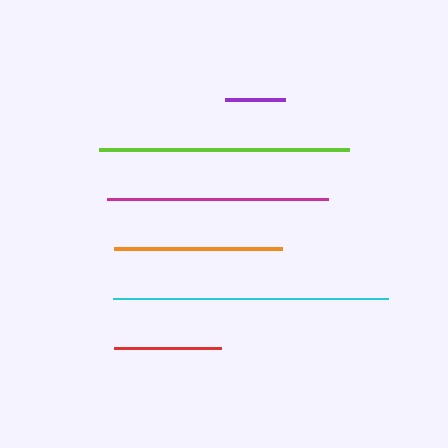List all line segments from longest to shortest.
From longest to shortest: cyan, lime, magenta, orange, red, purple.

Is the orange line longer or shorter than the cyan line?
The cyan line is longer than the orange line.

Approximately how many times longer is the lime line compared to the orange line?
The lime line is approximately 1.5 times the length of the orange line.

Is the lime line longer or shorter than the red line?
The lime line is longer than the red line.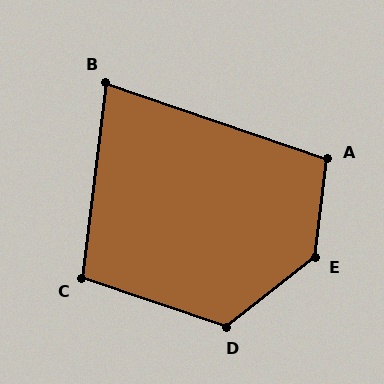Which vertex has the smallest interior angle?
B, at approximately 78 degrees.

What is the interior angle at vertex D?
Approximately 123 degrees (obtuse).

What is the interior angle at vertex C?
Approximately 102 degrees (obtuse).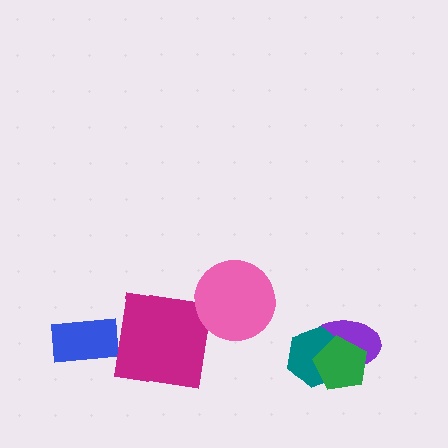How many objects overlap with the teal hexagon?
2 objects overlap with the teal hexagon.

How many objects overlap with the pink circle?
0 objects overlap with the pink circle.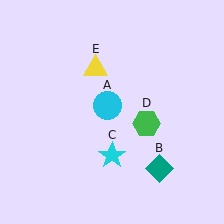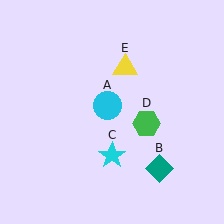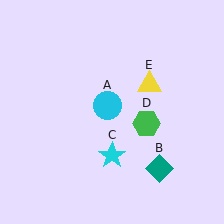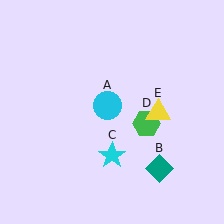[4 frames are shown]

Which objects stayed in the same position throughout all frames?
Cyan circle (object A) and teal diamond (object B) and cyan star (object C) and green hexagon (object D) remained stationary.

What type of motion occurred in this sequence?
The yellow triangle (object E) rotated clockwise around the center of the scene.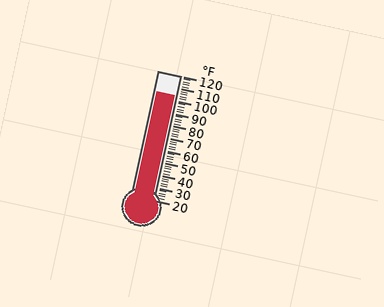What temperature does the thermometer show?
The thermometer shows approximately 104°F.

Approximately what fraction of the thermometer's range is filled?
The thermometer is filled to approximately 85% of its range.